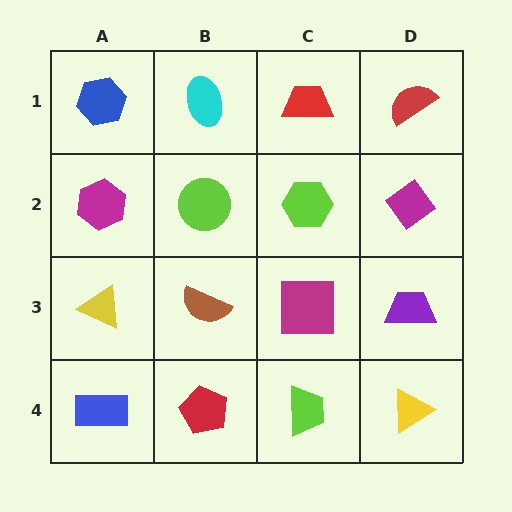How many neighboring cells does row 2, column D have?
3.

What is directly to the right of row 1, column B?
A red trapezoid.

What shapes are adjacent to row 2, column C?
A red trapezoid (row 1, column C), a magenta square (row 3, column C), a lime circle (row 2, column B), a magenta diamond (row 2, column D).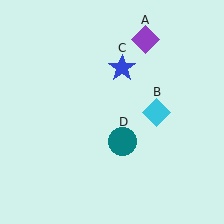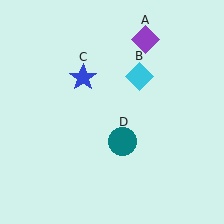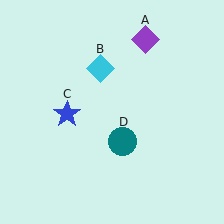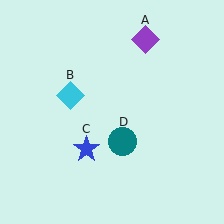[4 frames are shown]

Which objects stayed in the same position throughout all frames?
Purple diamond (object A) and teal circle (object D) remained stationary.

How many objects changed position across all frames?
2 objects changed position: cyan diamond (object B), blue star (object C).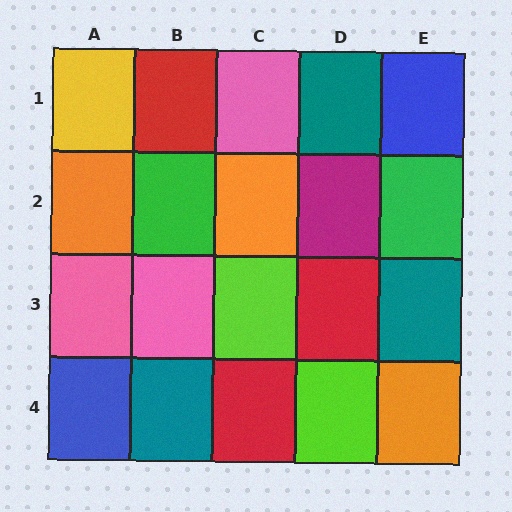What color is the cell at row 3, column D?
Red.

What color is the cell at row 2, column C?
Orange.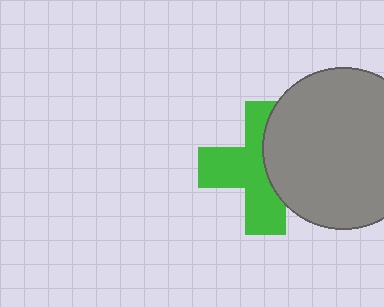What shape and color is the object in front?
The object in front is a gray circle.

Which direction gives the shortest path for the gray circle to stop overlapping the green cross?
Moving right gives the shortest separation.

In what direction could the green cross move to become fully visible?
The green cross could move left. That would shift it out from behind the gray circle entirely.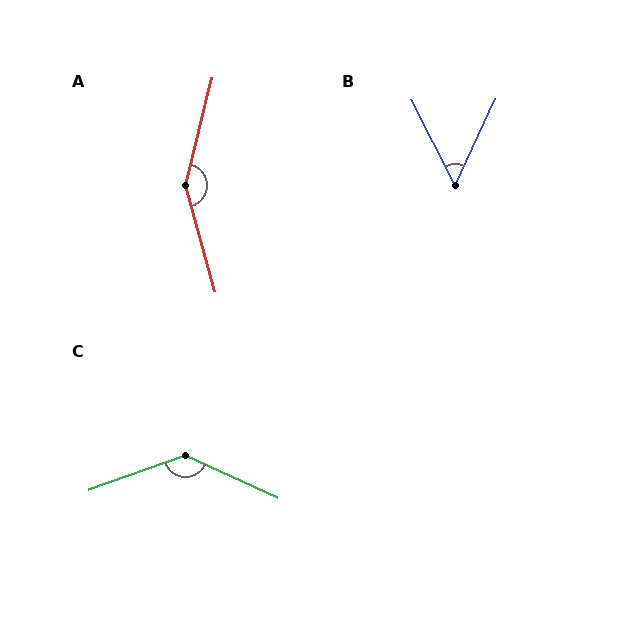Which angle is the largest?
A, at approximately 151 degrees.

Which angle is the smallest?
B, at approximately 52 degrees.